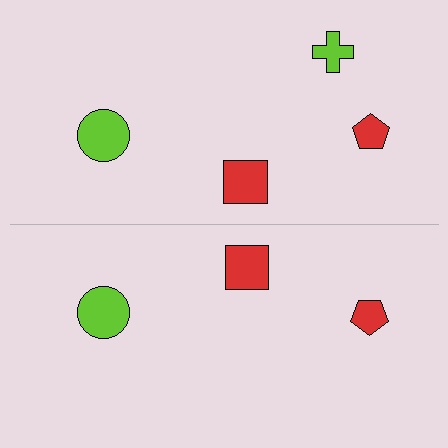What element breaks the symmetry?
A lime cross is missing from the bottom side.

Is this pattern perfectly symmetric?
No, the pattern is not perfectly symmetric. A lime cross is missing from the bottom side.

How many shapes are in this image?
There are 7 shapes in this image.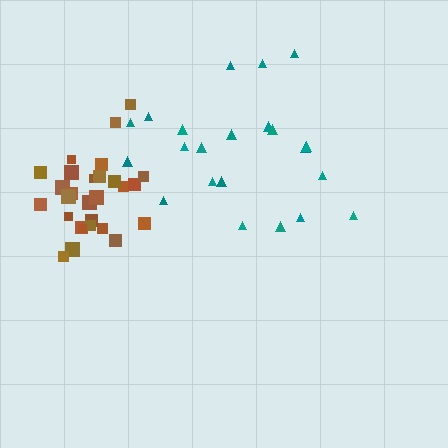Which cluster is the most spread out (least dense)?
Teal.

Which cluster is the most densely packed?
Brown.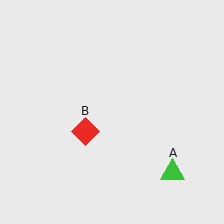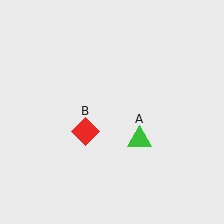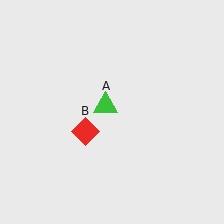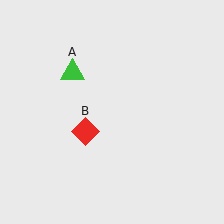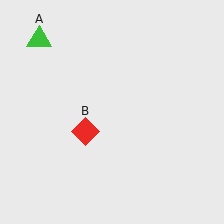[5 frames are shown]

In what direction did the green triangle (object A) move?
The green triangle (object A) moved up and to the left.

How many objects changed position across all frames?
1 object changed position: green triangle (object A).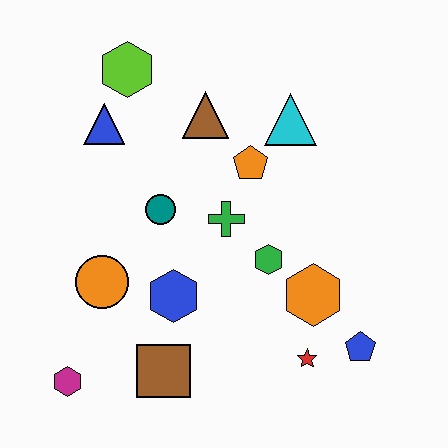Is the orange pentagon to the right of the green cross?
Yes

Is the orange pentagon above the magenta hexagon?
Yes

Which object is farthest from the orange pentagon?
The magenta hexagon is farthest from the orange pentagon.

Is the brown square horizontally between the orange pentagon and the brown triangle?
No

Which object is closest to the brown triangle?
The orange pentagon is closest to the brown triangle.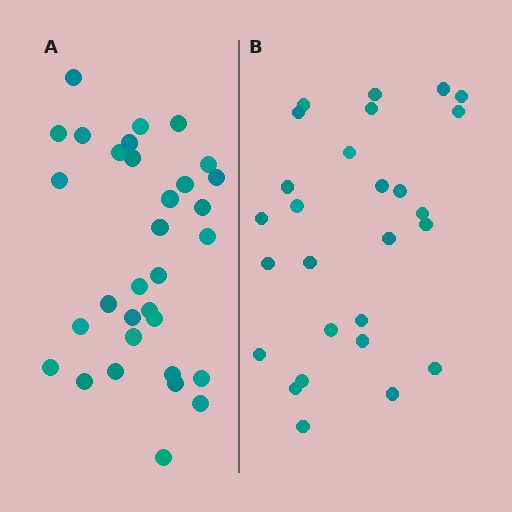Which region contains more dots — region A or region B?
Region A (the left region) has more dots.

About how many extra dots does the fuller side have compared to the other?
Region A has about 5 more dots than region B.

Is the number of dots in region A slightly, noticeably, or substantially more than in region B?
Region A has only slightly more — the two regions are fairly close. The ratio is roughly 1.2 to 1.